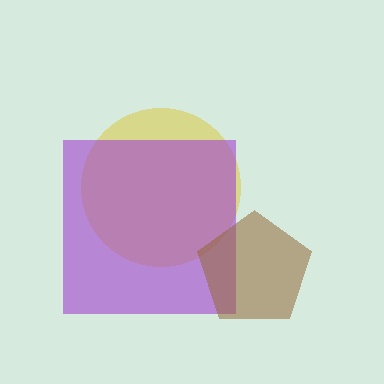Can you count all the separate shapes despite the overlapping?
Yes, there are 3 separate shapes.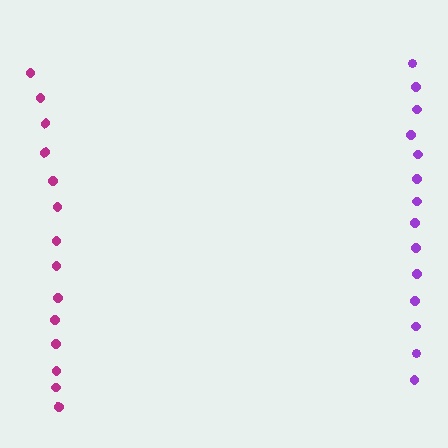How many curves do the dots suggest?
There are 2 distinct paths.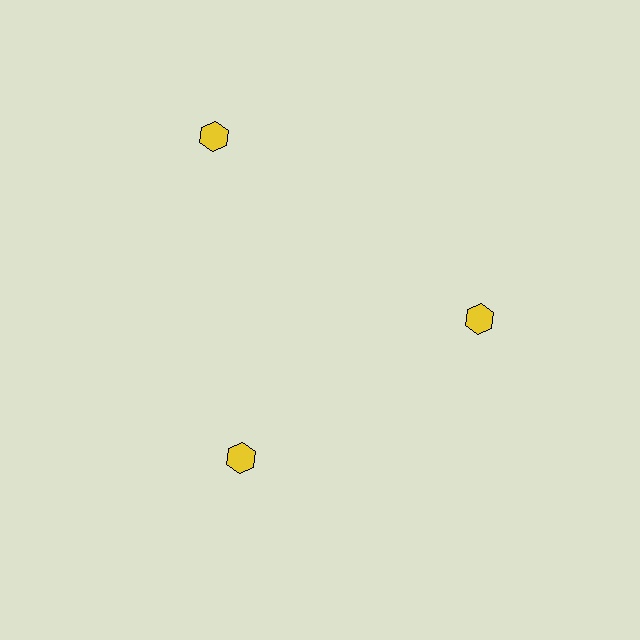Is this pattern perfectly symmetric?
No. The 3 yellow hexagons are arranged in a ring, but one element near the 11 o'clock position is pushed outward from the center, breaking the 3-fold rotational symmetry.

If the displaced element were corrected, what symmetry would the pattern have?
It would have 3-fold rotational symmetry — the pattern would map onto itself every 120 degrees.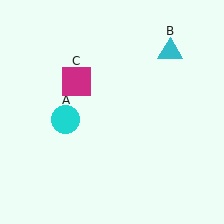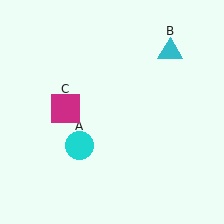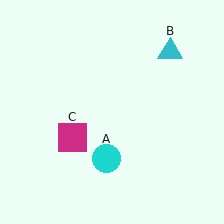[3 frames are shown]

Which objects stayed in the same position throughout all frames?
Cyan triangle (object B) remained stationary.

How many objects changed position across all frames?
2 objects changed position: cyan circle (object A), magenta square (object C).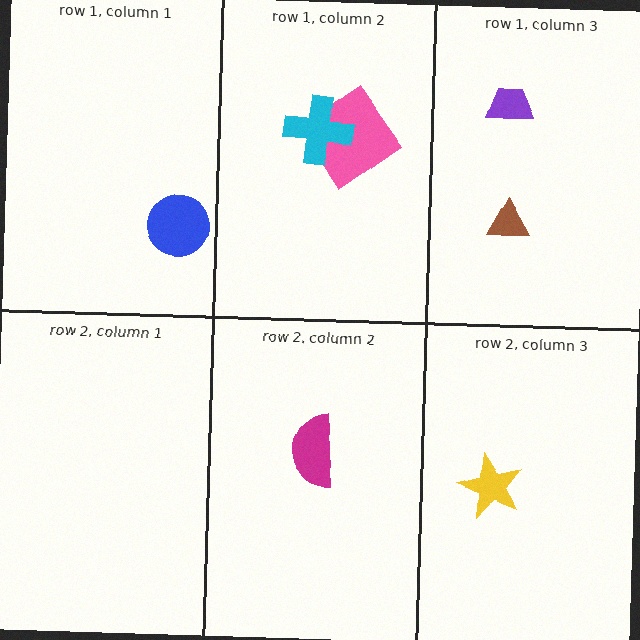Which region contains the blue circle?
The row 1, column 1 region.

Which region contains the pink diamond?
The row 1, column 2 region.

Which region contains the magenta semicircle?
The row 2, column 2 region.